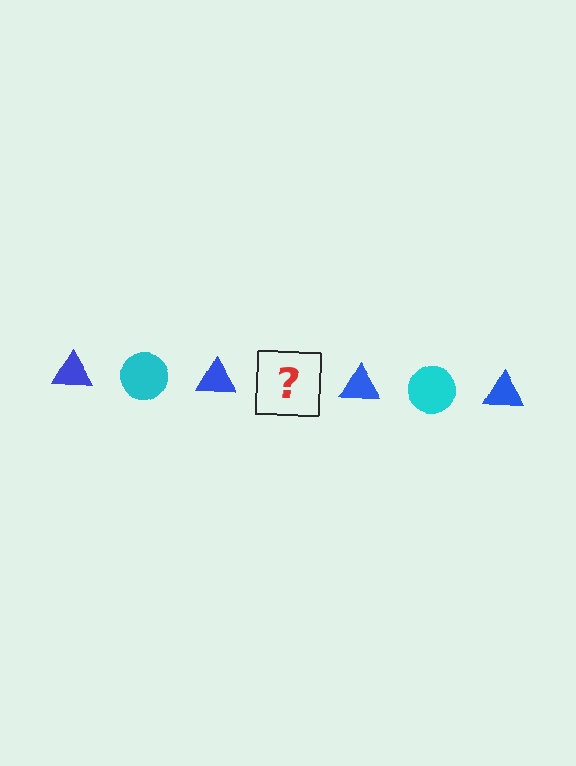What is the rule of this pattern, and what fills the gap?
The rule is that the pattern alternates between blue triangle and cyan circle. The gap should be filled with a cyan circle.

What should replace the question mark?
The question mark should be replaced with a cyan circle.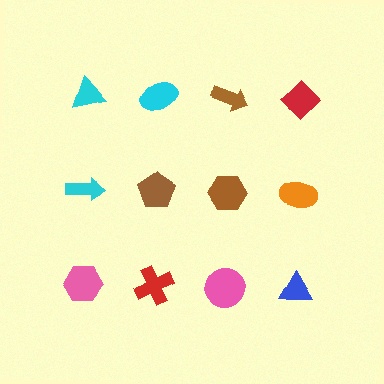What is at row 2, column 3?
A brown hexagon.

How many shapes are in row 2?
4 shapes.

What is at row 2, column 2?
A brown pentagon.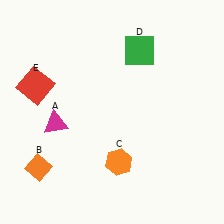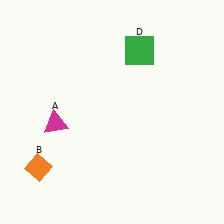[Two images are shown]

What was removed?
The orange hexagon (C), the red square (E) were removed in Image 2.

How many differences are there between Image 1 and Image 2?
There are 2 differences between the two images.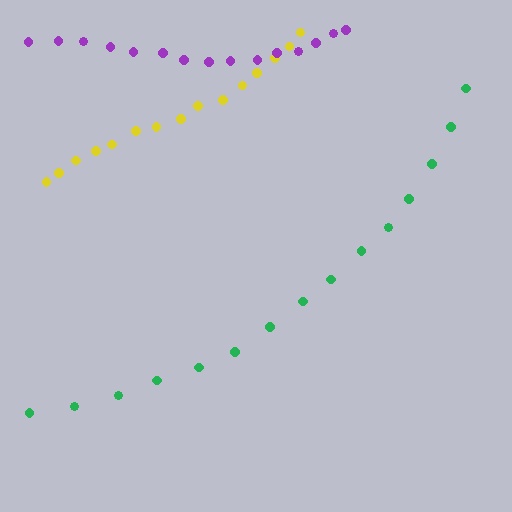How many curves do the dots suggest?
There are 3 distinct paths.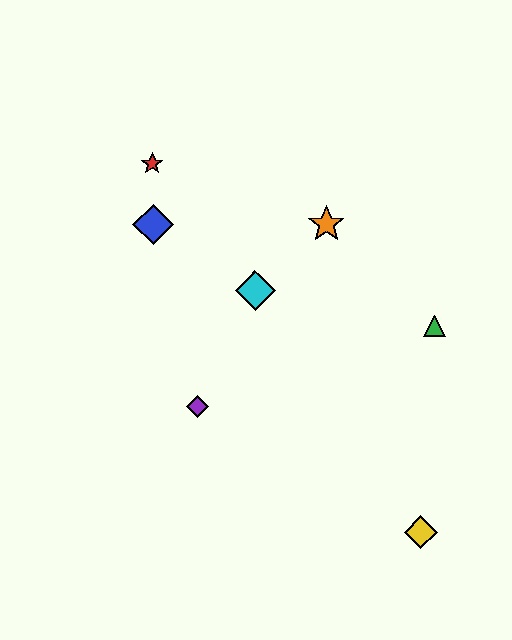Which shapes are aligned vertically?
The red star, the blue diamond are aligned vertically.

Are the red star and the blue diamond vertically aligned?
Yes, both are at x≈153.